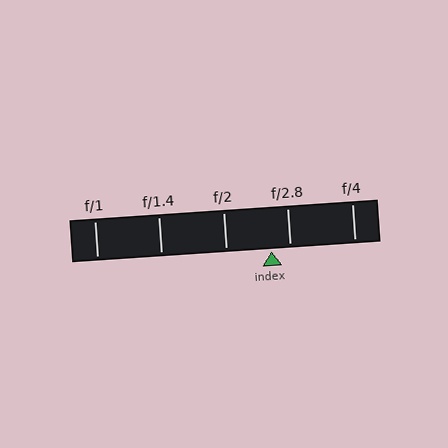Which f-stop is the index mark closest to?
The index mark is closest to f/2.8.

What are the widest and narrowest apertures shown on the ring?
The widest aperture shown is f/1 and the narrowest is f/4.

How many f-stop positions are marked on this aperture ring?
There are 5 f-stop positions marked.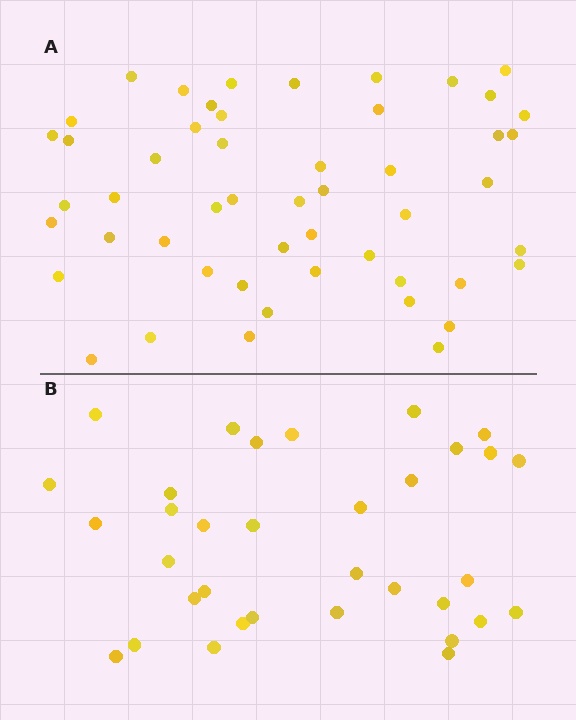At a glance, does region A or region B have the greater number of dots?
Region A (the top region) has more dots.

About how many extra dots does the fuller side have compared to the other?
Region A has approximately 15 more dots than region B.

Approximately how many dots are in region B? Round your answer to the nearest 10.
About 30 dots. (The exact count is 34, which rounds to 30.)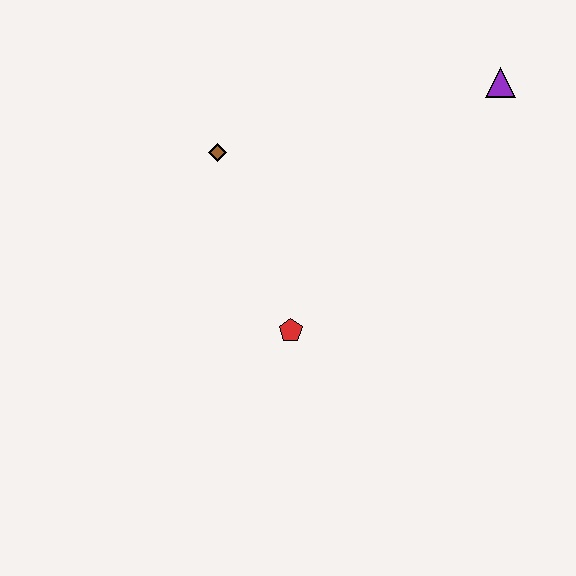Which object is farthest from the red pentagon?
The purple triangle is farthest from the red pentagon.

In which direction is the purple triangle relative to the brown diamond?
The purple triangle is to the right of the brown diamond.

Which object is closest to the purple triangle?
The brown diamond is closest to the purple triangle.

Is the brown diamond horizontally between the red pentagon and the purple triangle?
No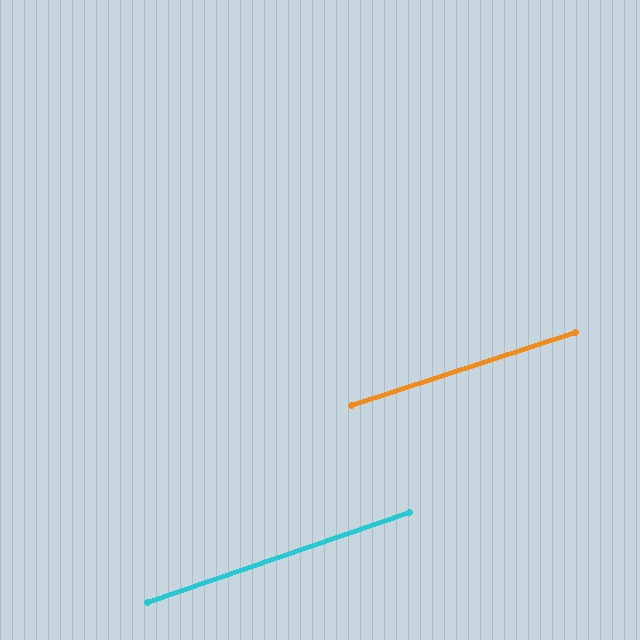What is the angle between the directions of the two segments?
Approximately 1 degree.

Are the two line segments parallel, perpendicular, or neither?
Parallel — their directions differ by only 0.8°.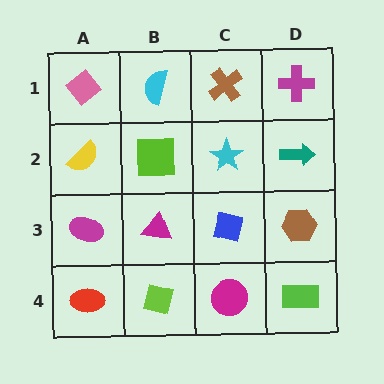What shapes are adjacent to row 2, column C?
A brown cross (row 1, column C), a blue square (row 3, column C), a lime square (row 2, column B), a teal arrow (row 2, column D).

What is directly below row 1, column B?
A lime square.